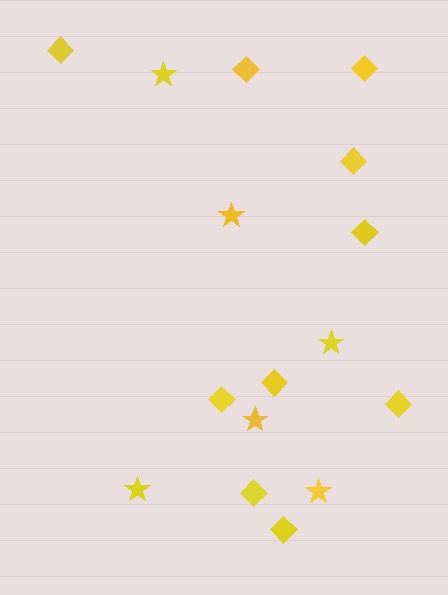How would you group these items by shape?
There are 2 groups: one group of diamonds (10) and one group of stars (6).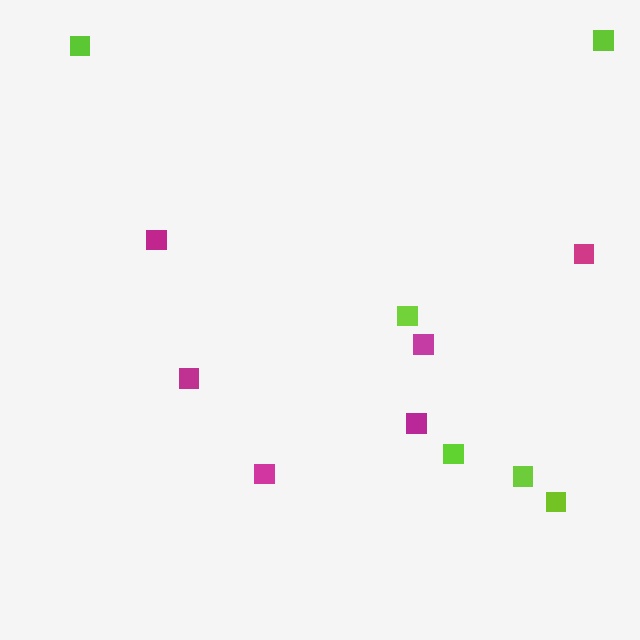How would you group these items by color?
There are 2 groups: one group of magenta squares (6) and one group of lime squares (6).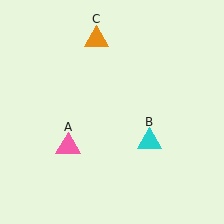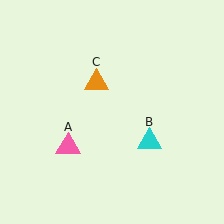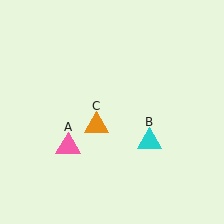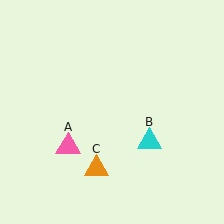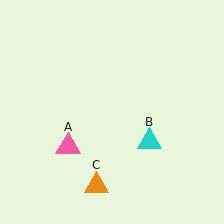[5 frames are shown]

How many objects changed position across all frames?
1 object changed position: orange triangle (object C).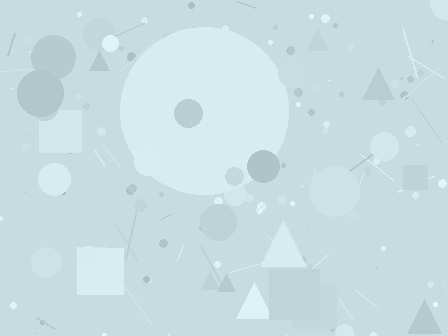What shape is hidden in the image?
A circle is hidden in the image.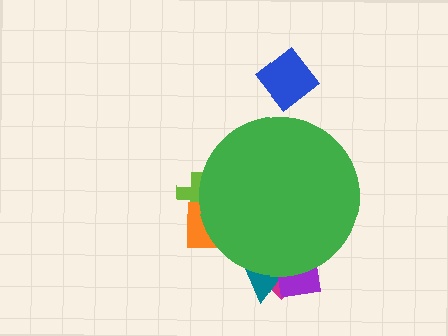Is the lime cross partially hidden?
Yes, the lime cross is partially hidden behind the green circle.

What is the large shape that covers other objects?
A green circle.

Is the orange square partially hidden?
Yes, the orange square is partially hidden behind the green circle.